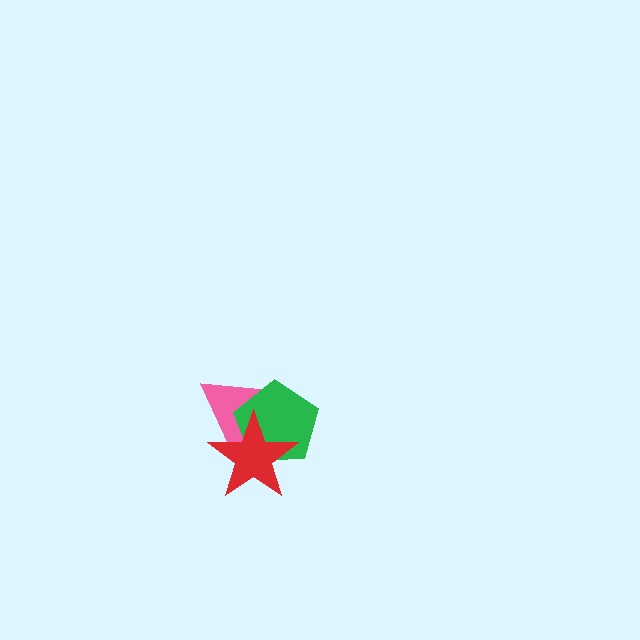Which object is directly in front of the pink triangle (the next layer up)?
The green pentagon is directly in front of the pink triangle.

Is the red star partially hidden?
No, no other shape covers it.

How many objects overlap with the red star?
2 objects overlap with the red star.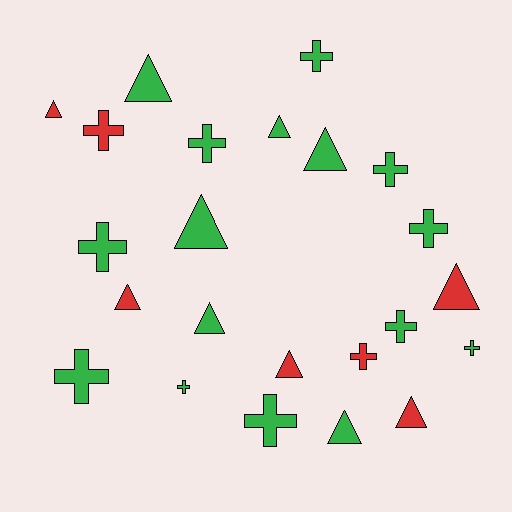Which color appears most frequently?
Green, with 16 objects.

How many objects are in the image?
There are 23 objects.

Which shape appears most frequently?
Cross, with 12 objects.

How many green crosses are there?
There are 10 green crosses.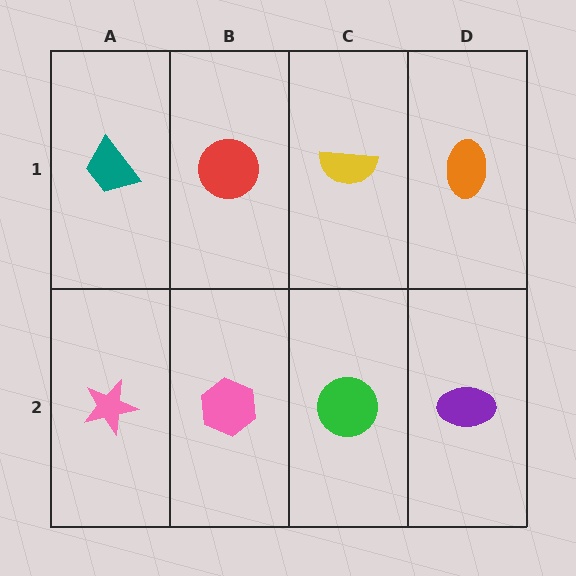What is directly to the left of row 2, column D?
A green circle.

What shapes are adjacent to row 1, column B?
A pink hexagon (row 2, column B), a teal trapezoid (row 1, column A), a yellow semicircle (row 1, column C).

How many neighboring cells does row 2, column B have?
3.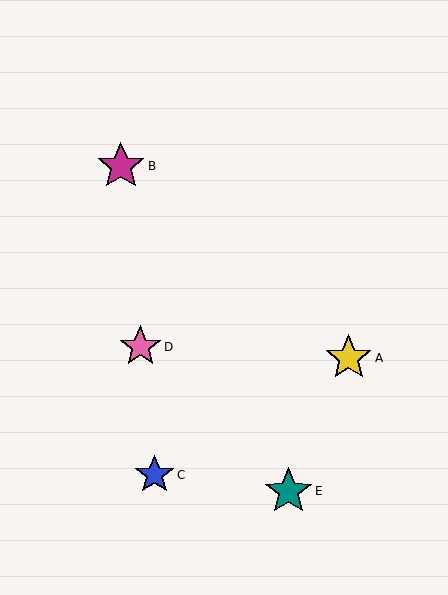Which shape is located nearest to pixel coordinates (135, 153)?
The magenta star (labeled B) at (121, 167) is nearest to that location.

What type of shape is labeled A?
Shape A is a yellow star.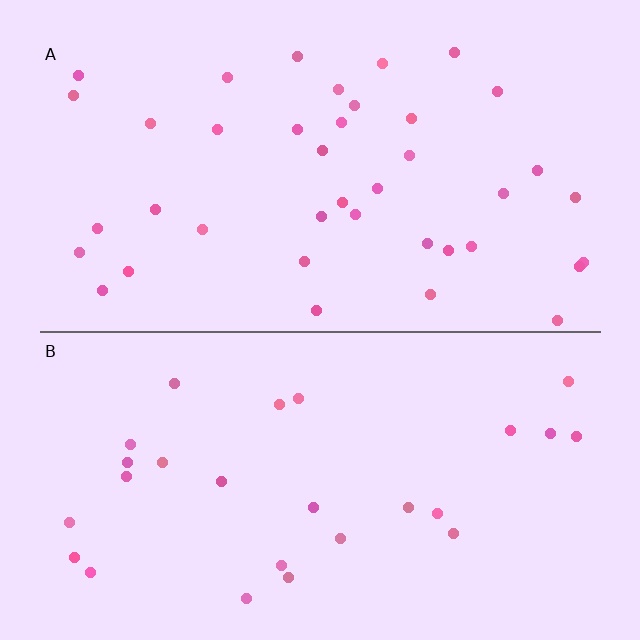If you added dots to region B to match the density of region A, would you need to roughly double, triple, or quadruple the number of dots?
Approximately double.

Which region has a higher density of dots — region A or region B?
A (the top).